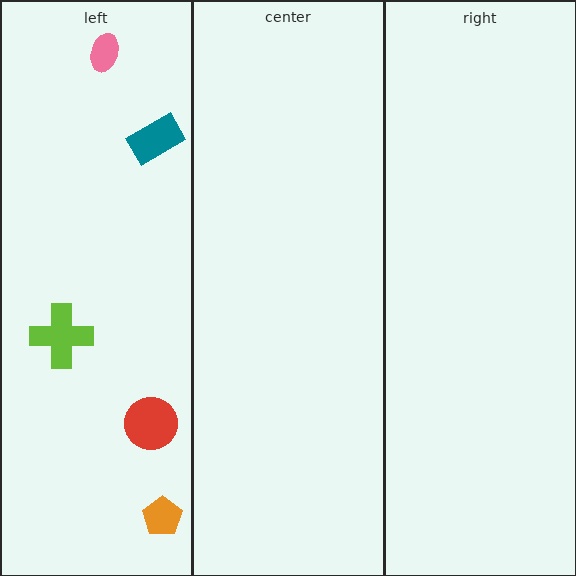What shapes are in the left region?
The red circle, the lime cross, the pink ellipse, the teal rectangle, the orange pentagon.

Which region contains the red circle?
The left region.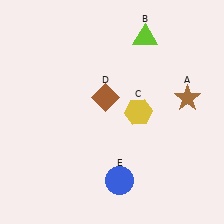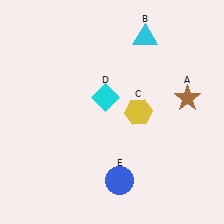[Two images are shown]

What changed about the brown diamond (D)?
In Image 1, D is brown. In Image 2, it changed to cyan.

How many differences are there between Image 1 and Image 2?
There are 2 differences between the two images.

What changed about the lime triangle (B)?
In Image 1, B is lime. In Image 2, it changed to cyan.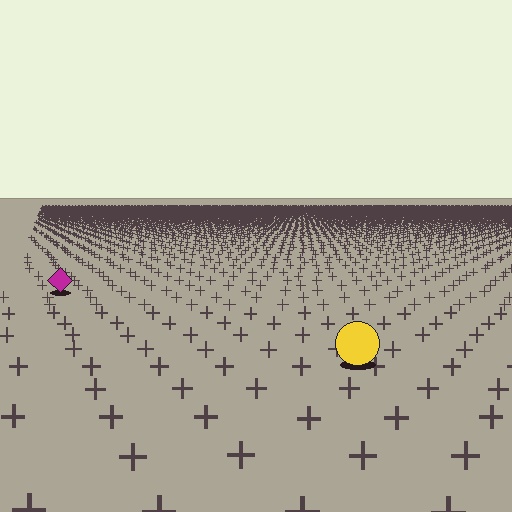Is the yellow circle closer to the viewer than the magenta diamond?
Yes. The yellow circle is closer — you can tell from the texture gradient: the ground texture is coarser near it.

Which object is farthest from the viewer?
The magenta diamond is farthest from the viewer. It appears smaller and the ground texture around it is denser.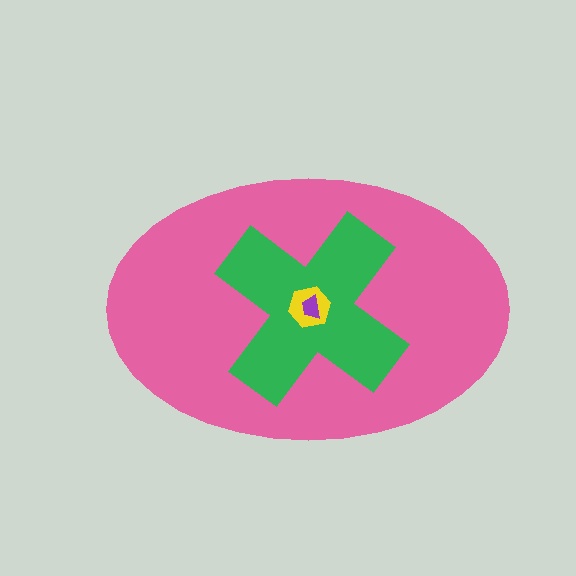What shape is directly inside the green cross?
The yellow hexagon.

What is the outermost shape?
The pink ellipse.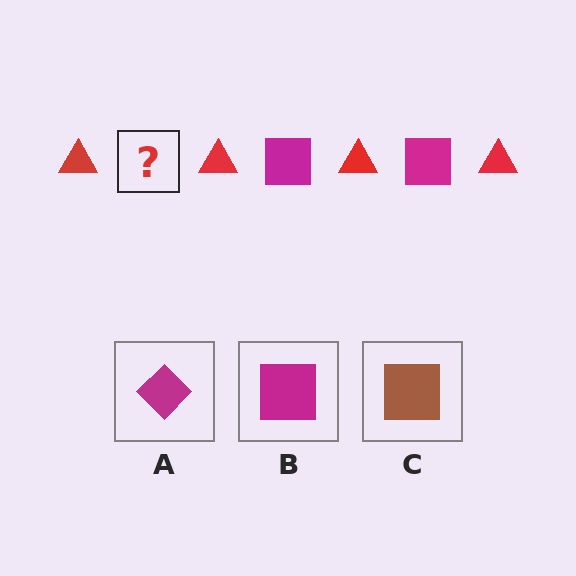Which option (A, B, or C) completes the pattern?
B.